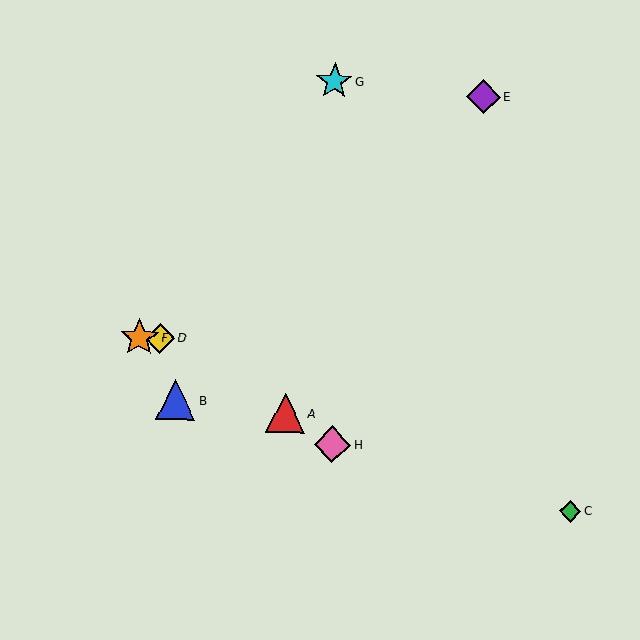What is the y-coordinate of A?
Object A is at y≈413.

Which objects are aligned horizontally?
Objects D, F are aligned horizontally.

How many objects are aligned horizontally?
2 objects (D, F) are aligned horizontally.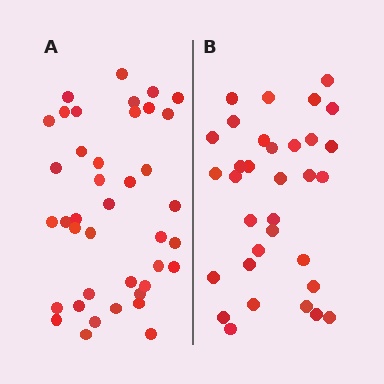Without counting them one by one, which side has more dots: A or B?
Region A (the left region) has more dots.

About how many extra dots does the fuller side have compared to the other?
Region A has roughly 8 or so more dots than region B.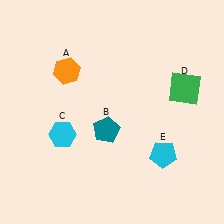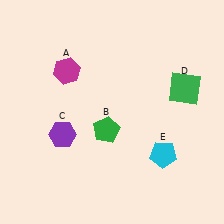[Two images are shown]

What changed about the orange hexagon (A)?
In Image 1, A is orange. In Image 2, it changed to magenta.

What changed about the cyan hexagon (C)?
In Image 1, C is cyan. In Image 2, it changed to purple.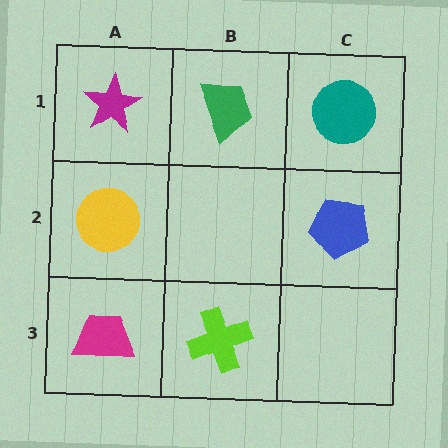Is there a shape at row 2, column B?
No, that cell is empty.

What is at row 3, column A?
A magenta trapezoid.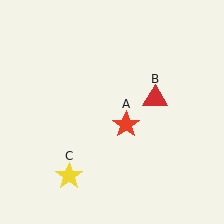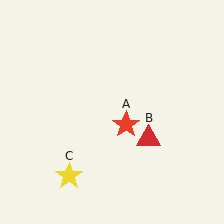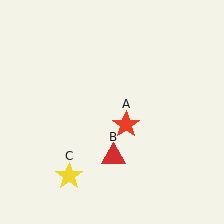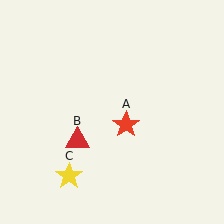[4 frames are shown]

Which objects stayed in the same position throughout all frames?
Red star (object A) and yellow star (object C) remained stationary.